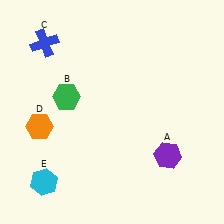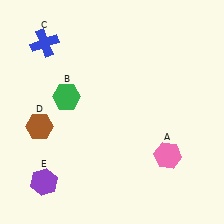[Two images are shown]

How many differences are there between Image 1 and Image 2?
There are 3 differences between the two images.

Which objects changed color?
A changed from purple to pink. D changed from orange to brown. E changed from cyan to purple.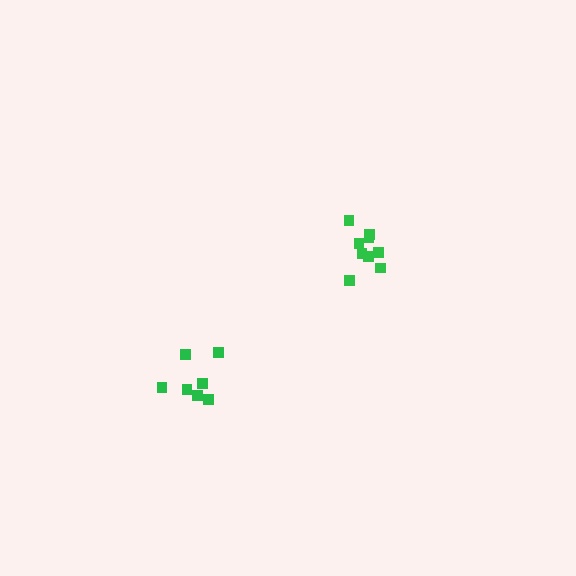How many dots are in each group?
Group 1: 9 dots, Group 2: 7 dots (16 total).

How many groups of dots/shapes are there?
There are 2 groups.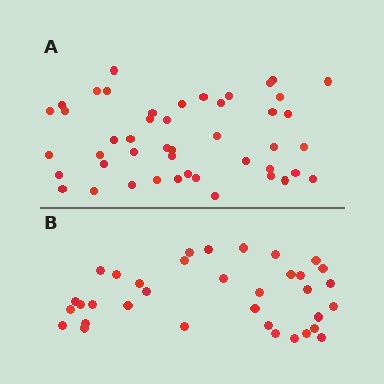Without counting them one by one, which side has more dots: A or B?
Region A (the top region) has more dots.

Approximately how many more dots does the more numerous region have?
Region A has roughly 12 or so more dots than region B.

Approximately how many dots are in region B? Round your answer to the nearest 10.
About 40 dots. (The exact count is 35, which rounds to 40.)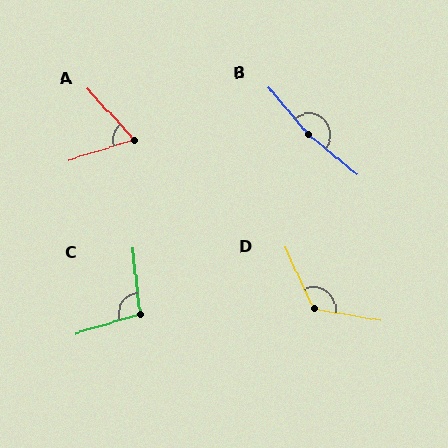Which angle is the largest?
B, at approximately 170 degrees.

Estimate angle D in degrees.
Approximately 124 degrees.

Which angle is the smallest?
A, at approximately 64 degrees.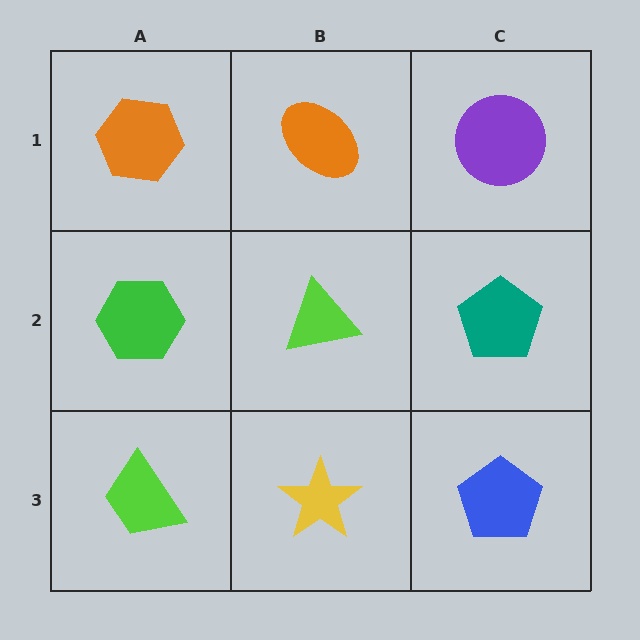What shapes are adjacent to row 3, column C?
A teal pentagon (row 2, column C), a yellow star (row 3, column B).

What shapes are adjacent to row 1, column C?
A teal pentagon (row 2, column C), an orange ellipse (row 1, column B).